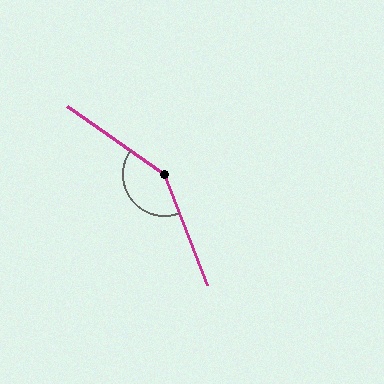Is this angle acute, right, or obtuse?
It is obtuse.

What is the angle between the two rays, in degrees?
Approximately 146 degrees.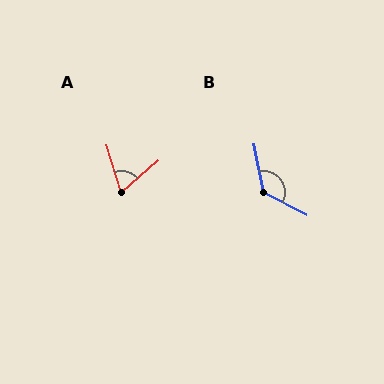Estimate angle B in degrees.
Approximately 128 degrees.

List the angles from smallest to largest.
A (66°), B (128°).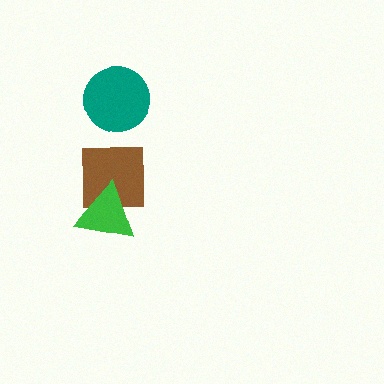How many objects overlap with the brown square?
1 object overlaps with the brown square.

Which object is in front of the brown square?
The green triangle is in front of the brown square.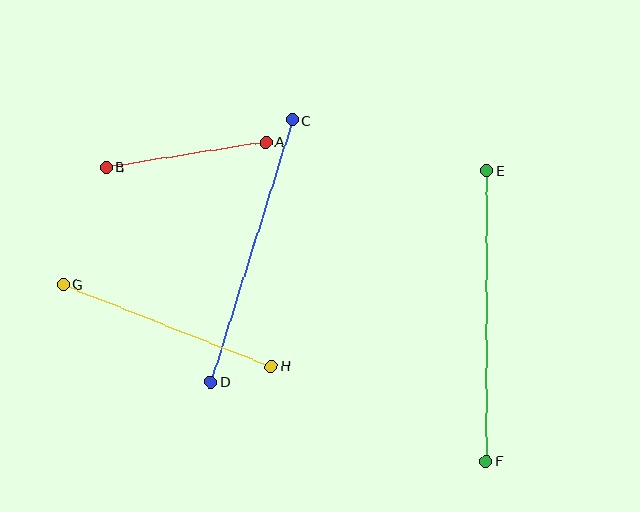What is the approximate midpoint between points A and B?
The midpoint is at approximately (186, 155) pixels.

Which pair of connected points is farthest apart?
Points E and F are farthest apart.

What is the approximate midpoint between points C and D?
The midpoint is at approximately (252, 251) pixels.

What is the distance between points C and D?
The distance is approximately 274 pixels.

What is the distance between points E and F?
The distance is approximately 291 pixels.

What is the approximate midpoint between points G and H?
The midpoint is at approximately (167, 325) pixels.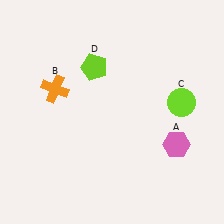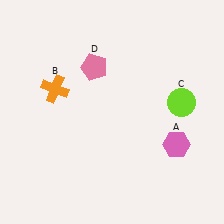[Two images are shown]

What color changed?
The pentagon (D) changed from lime in Image 1 to pink in Image 2.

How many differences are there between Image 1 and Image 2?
There is 1 difference between the two images.